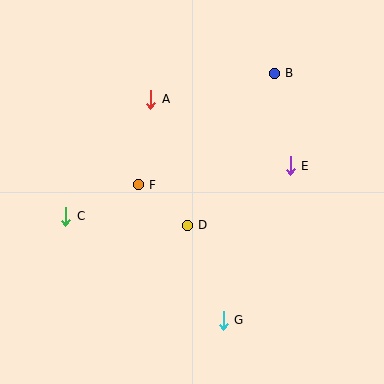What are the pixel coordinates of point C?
Point C is at (66, 216).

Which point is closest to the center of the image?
Point D at (187, 225) is closest to the center.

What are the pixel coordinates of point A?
Point A is at (151, 100).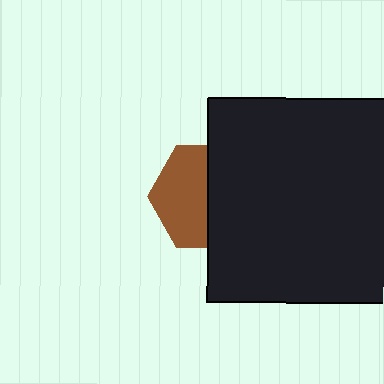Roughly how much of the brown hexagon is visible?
About half of it is visible (roughly 52%).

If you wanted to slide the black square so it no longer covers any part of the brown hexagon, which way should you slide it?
Slide it right — that is the most direct way to separate the two shapes.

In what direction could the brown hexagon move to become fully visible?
The brown hexagon could move left. That would shift it out from behind the black square entirely.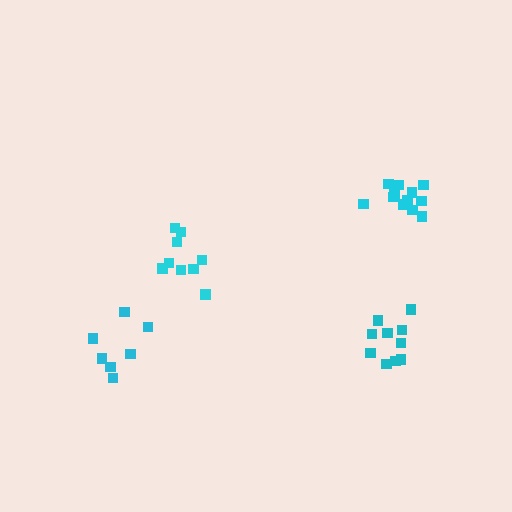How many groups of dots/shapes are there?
There are 4 groups.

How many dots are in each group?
Group 1: 7 dots, Group 2: 9 dots, Group 3: 10 dots, Group 4: 12 dots (38 total).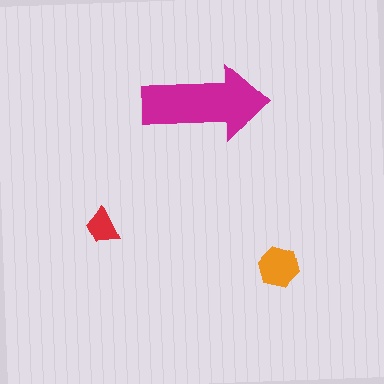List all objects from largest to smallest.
The magenta arrow, the orange hexagon, the red trapezoid.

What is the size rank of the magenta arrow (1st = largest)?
1st.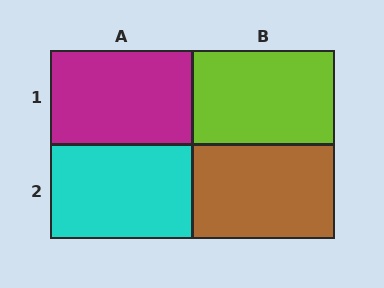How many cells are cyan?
1 cell is cyan.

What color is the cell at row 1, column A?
Magenta.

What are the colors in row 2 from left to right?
Cyan, brown.